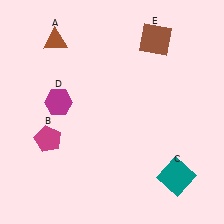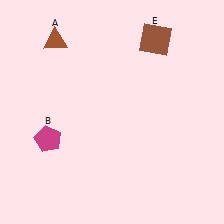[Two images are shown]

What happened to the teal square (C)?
The teal square (C) was removed in Image 2. It was in the bottom-right area of Image 1.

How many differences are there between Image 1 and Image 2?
There are 2 differences between the two images.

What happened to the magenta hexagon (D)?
The magenta hexagon (D) was removed in Image 2. It was in the top-left area of Image 1.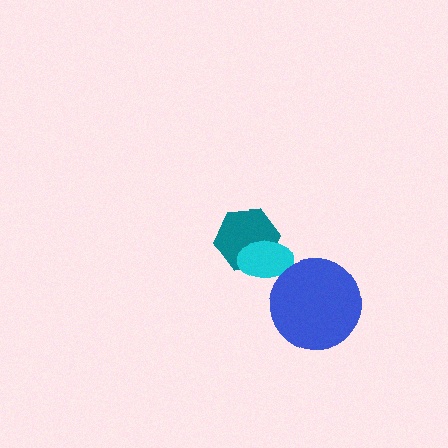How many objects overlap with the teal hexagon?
1 object overlaps with the teal hexagon.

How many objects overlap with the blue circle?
0 objects overlap with the blue circle.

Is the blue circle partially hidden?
No, no other shape covers it.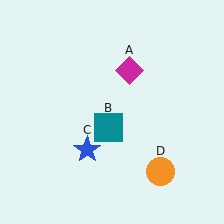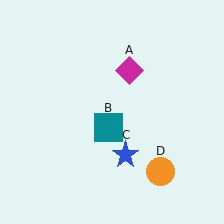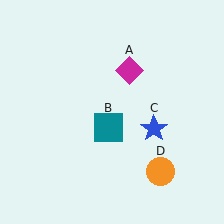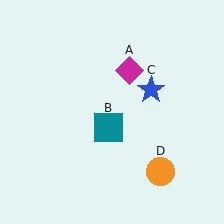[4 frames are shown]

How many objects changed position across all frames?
1 object changed position: blue star (object C).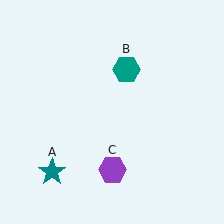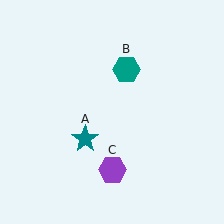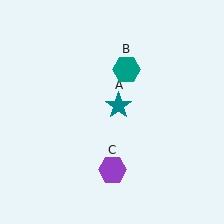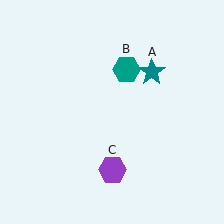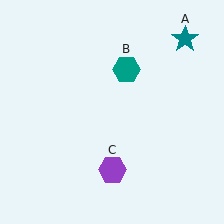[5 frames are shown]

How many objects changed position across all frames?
1 object changed position: teal star (object A).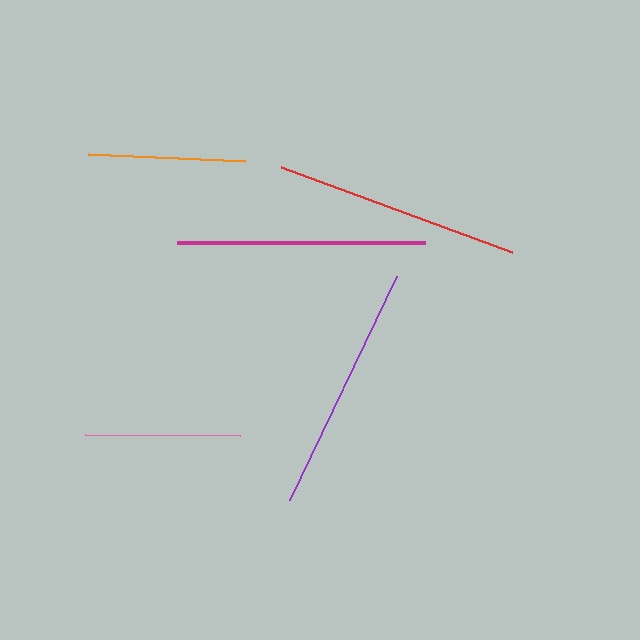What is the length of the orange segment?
The orange segment is approximately 158 pixels long.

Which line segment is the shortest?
The pink line is the shortest at approximately 154 pixels.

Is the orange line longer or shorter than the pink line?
The orange line is longer than the pink line.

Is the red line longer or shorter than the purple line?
The purple line is longer than the red line.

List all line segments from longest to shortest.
From longest to shortest: magenta, purple, red, orange, pink.